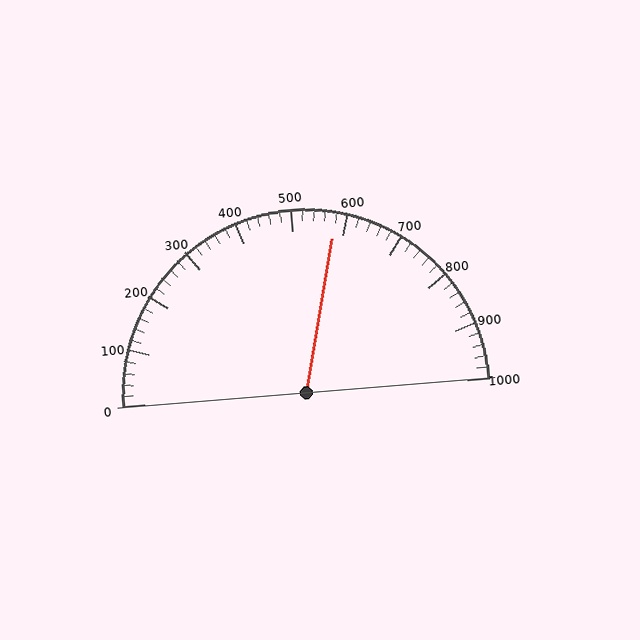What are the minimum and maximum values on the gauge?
The gauge ranges from 0 to 1000.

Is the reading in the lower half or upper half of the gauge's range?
The reading is in the upper half of the range (0 to 1000).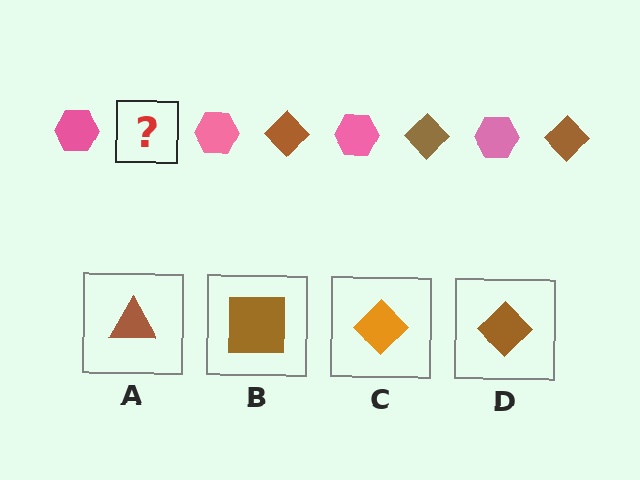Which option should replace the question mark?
Option D.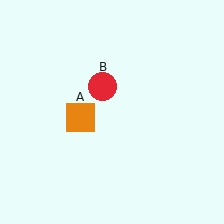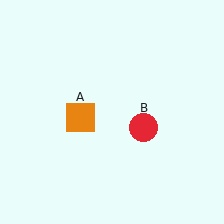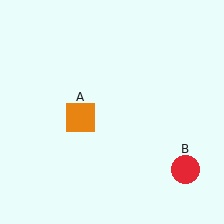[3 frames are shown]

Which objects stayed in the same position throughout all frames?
Orange square (object A) remained stationary.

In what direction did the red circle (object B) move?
The red circle (object B) moved down and to the right.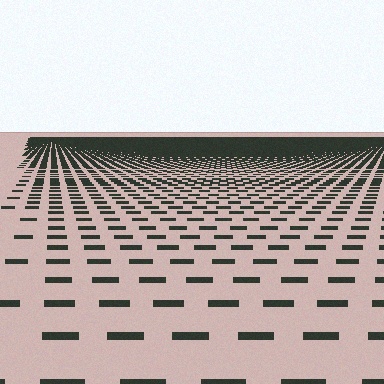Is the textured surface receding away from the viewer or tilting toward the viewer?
The surface is receding away from the viewer. Texture elements get smaller and denser toward the top.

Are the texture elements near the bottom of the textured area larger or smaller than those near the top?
Larger. Near the bottom, elements are closer to the viewer and appear at a bigger on-screen size.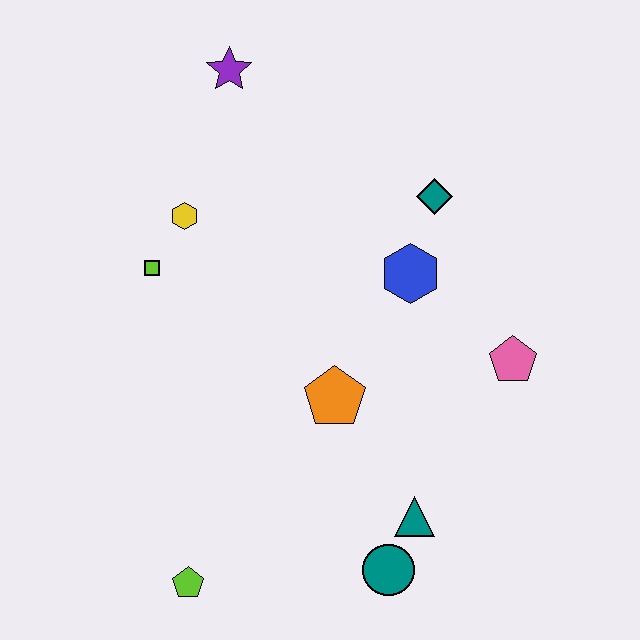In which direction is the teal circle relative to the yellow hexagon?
The teal circle is below the yellow hexagon.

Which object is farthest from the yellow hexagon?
The teal circle is farthest from the yellow hexagon.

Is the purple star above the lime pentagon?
Yes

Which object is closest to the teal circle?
The teal triangle is closest to the teal circle.